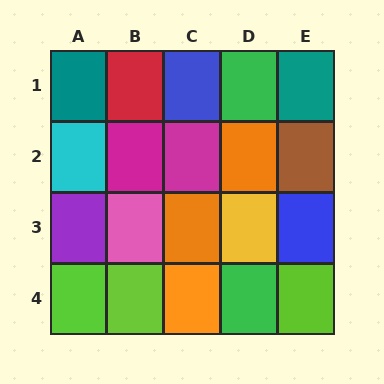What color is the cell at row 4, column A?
Lime.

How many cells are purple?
1 cell is purple.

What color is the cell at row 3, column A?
Purple.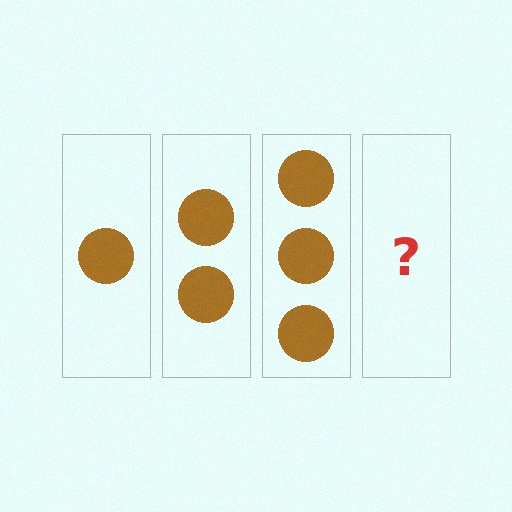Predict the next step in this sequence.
The next step is 4 circles.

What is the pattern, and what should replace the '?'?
The pattern is that each step adds one more circle. The '?' should be 4 circles.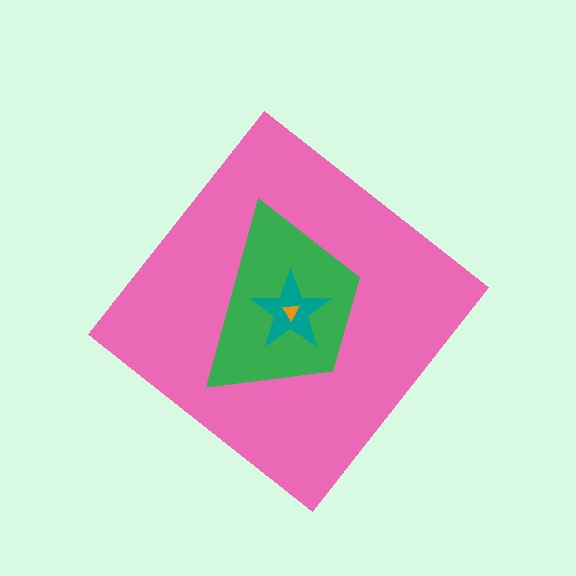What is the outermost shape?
The pink diamond.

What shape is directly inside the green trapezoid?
The teal star.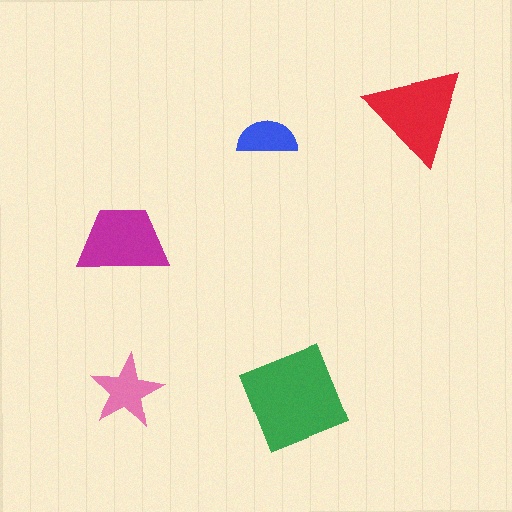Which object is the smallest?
The blue semicircle.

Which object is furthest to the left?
The magenta trapezoid is leftmost.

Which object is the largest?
The green square.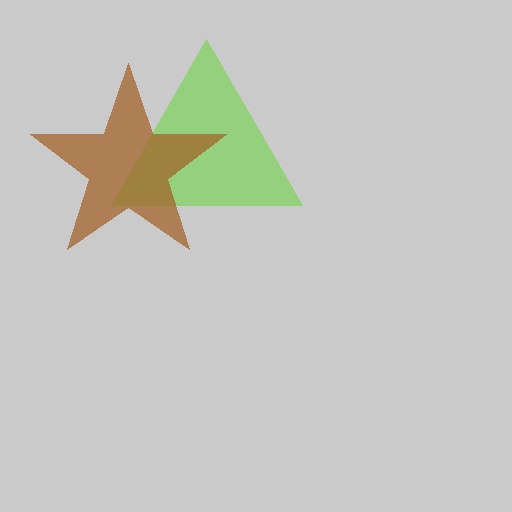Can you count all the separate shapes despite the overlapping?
Yes, there are 2 separate shapes.